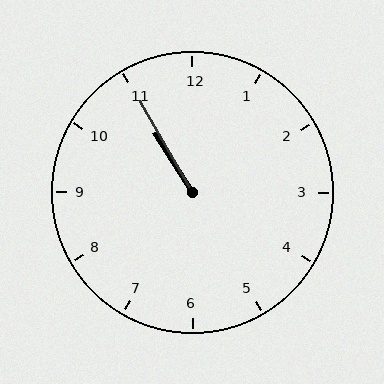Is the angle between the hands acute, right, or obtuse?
It is acute.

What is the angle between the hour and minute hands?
Approximately 2 degrees.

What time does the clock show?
10:55.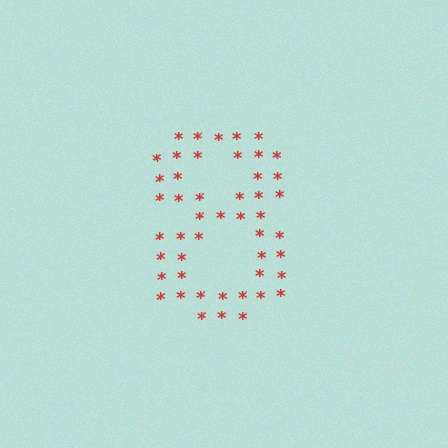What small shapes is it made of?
It is made of small asterisks.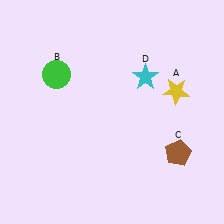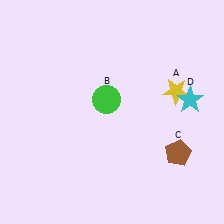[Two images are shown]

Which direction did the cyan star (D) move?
The cyan star (D) moved right.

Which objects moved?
The objects that moved are: the green circle (B), the cyan star (D).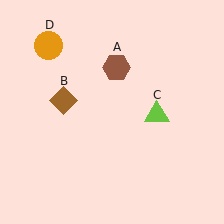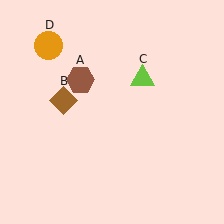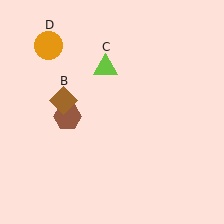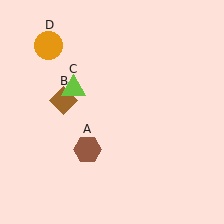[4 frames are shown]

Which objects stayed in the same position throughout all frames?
Brown diamond (object B) and orange circle (object D) remained stationary.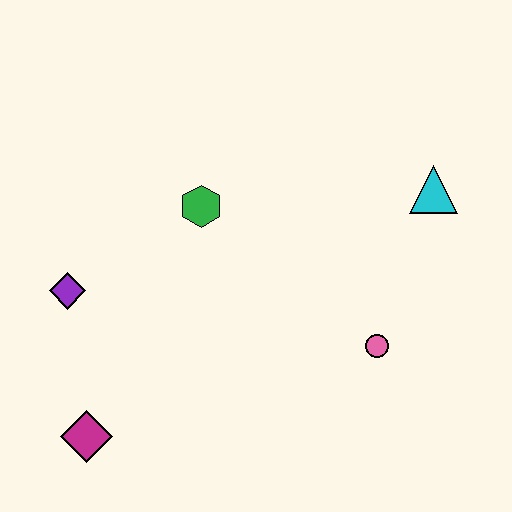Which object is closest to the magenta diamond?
The purple diamond is closest to the magenta diamond.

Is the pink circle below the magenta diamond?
No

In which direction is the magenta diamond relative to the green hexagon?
The magenta diamond is below the green hexagon.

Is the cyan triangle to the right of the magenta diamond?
Yes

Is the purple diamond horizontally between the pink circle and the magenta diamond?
No